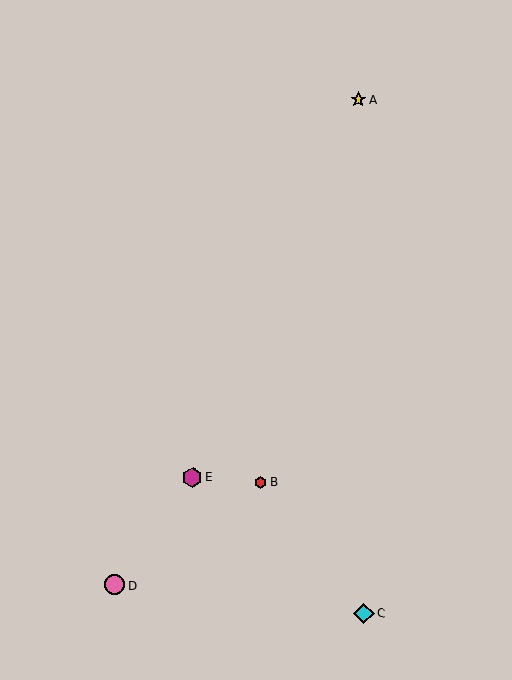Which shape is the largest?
The cyan diamond (labeled C) is the largest.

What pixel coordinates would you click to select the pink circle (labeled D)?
Click at (115, 585) to select the pink circle D.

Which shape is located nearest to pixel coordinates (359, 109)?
The yellow star (labeled A) at (358, 100) is nearest to that location.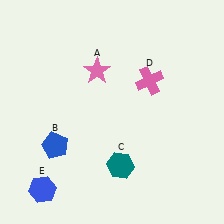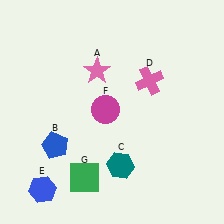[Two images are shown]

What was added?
A magenta circle (F), a green square (G) were added in Image 2.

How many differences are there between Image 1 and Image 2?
There are 2 differences between the two images.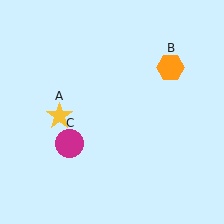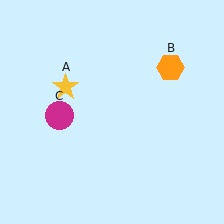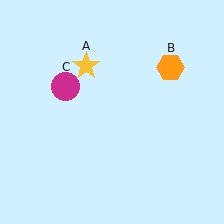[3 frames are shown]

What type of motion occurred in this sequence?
The yellow star (object A), magenta circle (object C) rotated clockwise around the center of the scene.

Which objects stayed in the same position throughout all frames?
Orange hexagon (object B) remained stationary.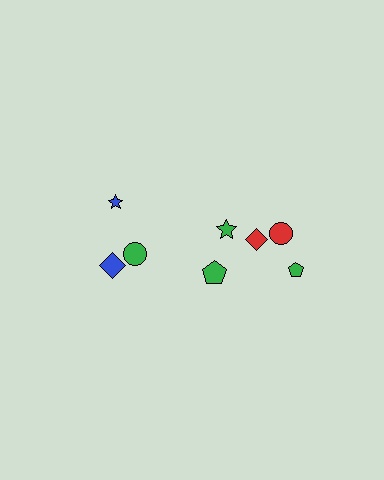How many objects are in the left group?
There are 3 objects.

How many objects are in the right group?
There are 5 objects.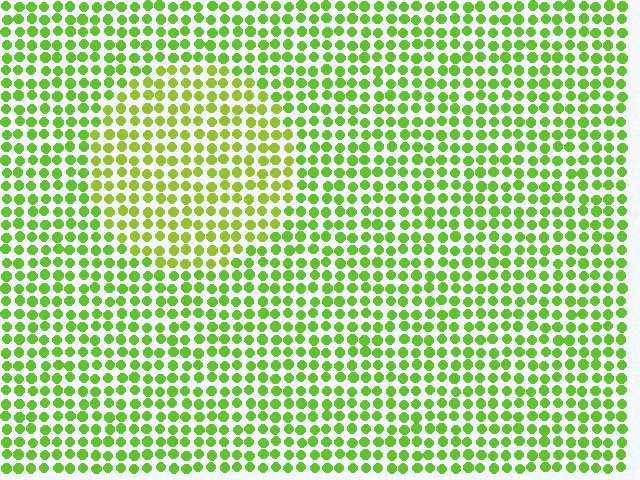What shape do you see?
I see a circle.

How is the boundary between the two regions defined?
The boundary is defined purely by a slight shift in hue (about 21 degrees). Spacing, size, and orientation are identical on both sides.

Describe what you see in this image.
The image is filled with small lime elements in a uniform arrangement. A circle-shaped region is visible where the elements are tinted to a slightly different hue, forming a subtle color boundary.